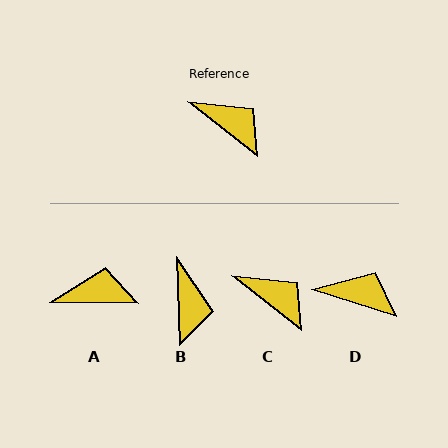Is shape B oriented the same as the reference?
No, it is off by about 50 degrees.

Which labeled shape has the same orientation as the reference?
C.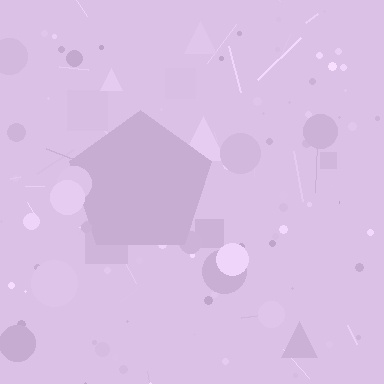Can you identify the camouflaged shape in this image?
The camouflaged shape is a pentagon.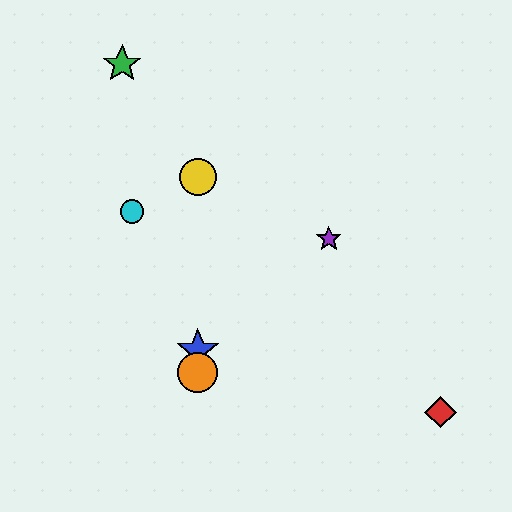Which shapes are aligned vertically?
The blue star, the yellow circle, the orange circle are aligned vertically.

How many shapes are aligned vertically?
3 shapes (the blue star, the yellow circle, the orange circle) are aligned vertically.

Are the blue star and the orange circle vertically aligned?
Yes, both are at x≈198.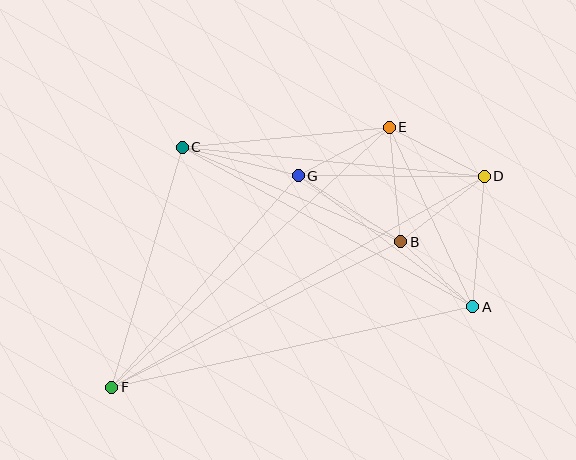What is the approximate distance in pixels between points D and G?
The distance between D and G is approximately 186 pixels.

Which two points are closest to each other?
Points A and B are closest to each other.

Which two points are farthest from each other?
Points D and F are farthest from each other.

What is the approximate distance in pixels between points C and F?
The distance between C and F is approximately 250 pixels.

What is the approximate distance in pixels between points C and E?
The distance between C and E is approximately 208 pixels.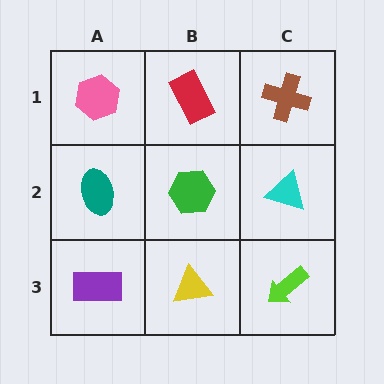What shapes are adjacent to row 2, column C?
A brown cross (row 1, column C), a lime arrow (row 3, column C), a green hexagon (row 2, column B).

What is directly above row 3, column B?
A green hexagon.